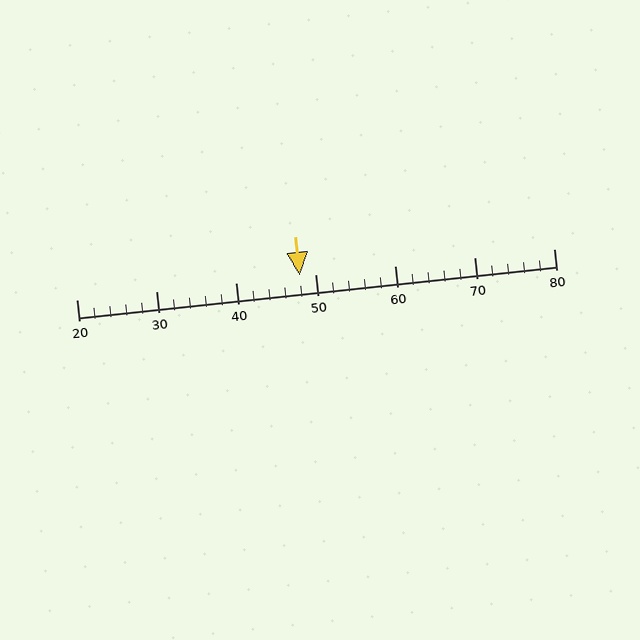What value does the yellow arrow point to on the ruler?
The yellow arrow points to approximately 48.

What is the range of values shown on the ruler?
The ruler shows values from 20 to 80.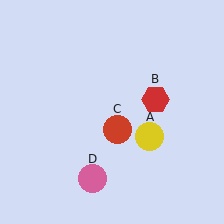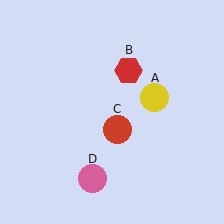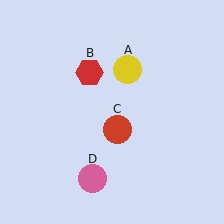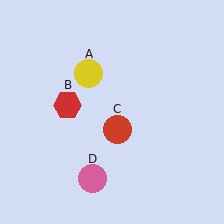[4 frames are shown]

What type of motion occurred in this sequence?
The yellow circle (object A), red hexagon (object B) rotated counterclockwise around the center of the scene.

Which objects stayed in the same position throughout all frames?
Red circle (object C) and pink circle (object D) remained stationary.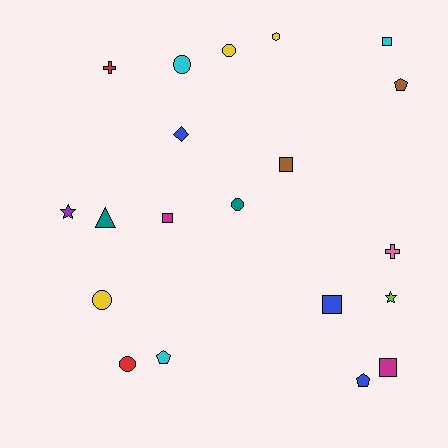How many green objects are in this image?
There are no green objects.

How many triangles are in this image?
There is 1 triangle.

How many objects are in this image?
There are 20 objects.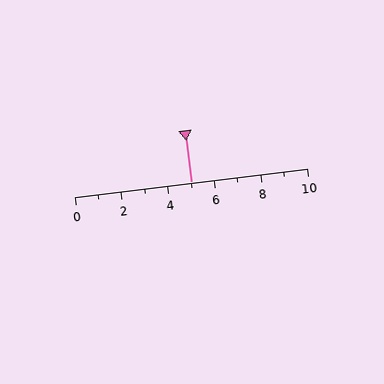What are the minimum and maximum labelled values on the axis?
The axis runs from 0 to 10.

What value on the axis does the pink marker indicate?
The marker indicates approximately 5.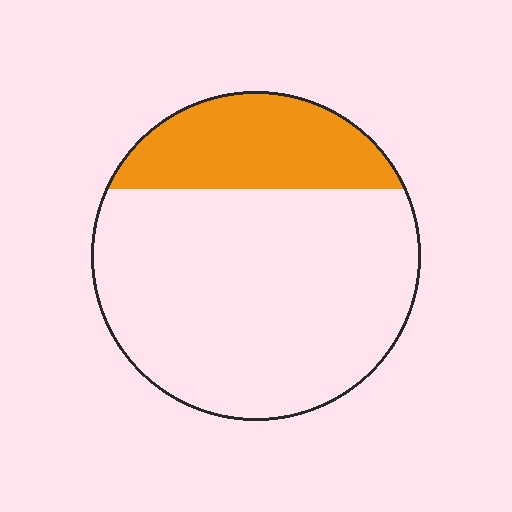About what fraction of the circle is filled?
About one quarter (1/4).